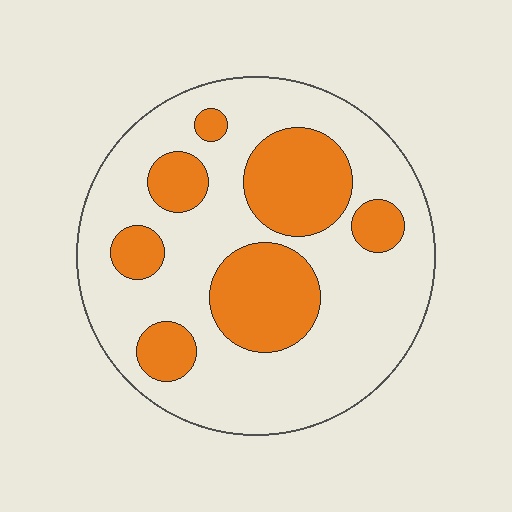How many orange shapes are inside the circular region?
7.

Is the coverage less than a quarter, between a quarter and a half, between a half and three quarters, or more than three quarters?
Between a quarter and a half.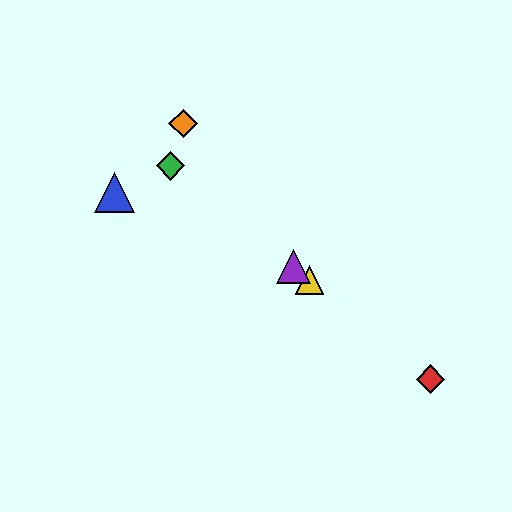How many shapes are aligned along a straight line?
4 shapes (the red diamond, the green diamond, the yellow triangle, the purple triangle) are aligned along a straight line.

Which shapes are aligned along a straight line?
The red diamond, the green diamond, the yellow triangle, the purple triangle are aligned along a straight line.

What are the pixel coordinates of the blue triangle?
The blue triangle is at (114, 193).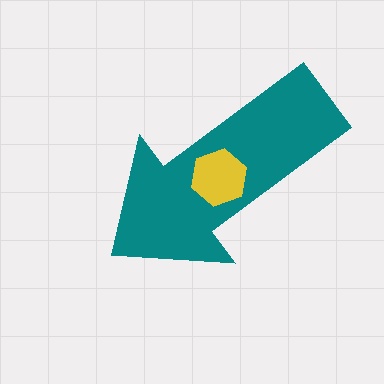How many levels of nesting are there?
2.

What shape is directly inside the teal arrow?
The yellow hexagon.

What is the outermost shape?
The teal arrow.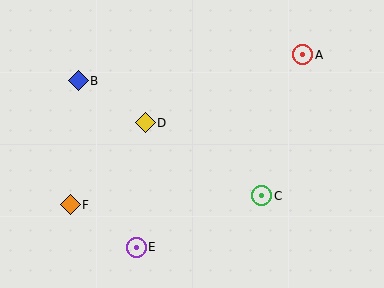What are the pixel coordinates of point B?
Point B is at (78, 81).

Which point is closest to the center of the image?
Point D at (145, 123) is closest to the center.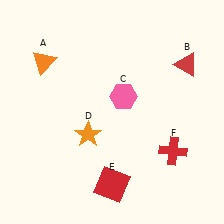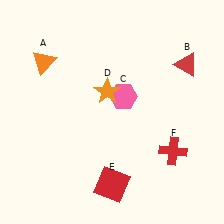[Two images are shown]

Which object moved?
The orange star (D) moved up.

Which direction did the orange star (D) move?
The orange star (D) moved up.